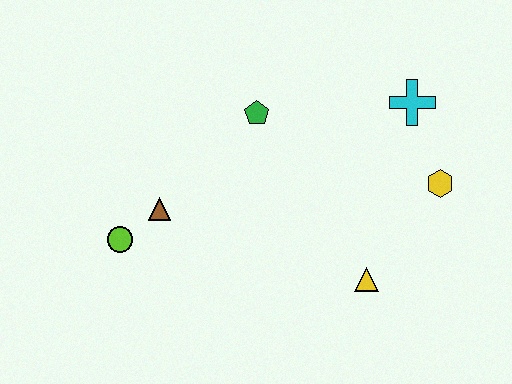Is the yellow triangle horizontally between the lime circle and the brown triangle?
No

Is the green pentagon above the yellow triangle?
Yes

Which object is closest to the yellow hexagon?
The cyan cross is closest to the yellow hexagon.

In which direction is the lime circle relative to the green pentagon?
The lime circle is to the left of the green pentagon.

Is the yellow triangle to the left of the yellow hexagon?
Yes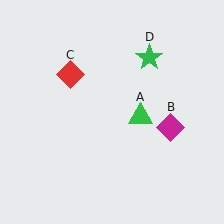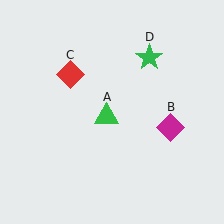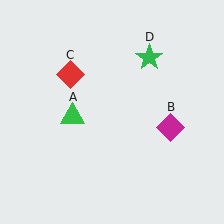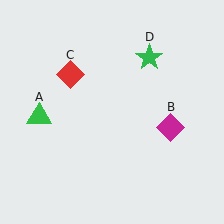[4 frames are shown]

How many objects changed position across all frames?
1 object changed position: green triangle (object A).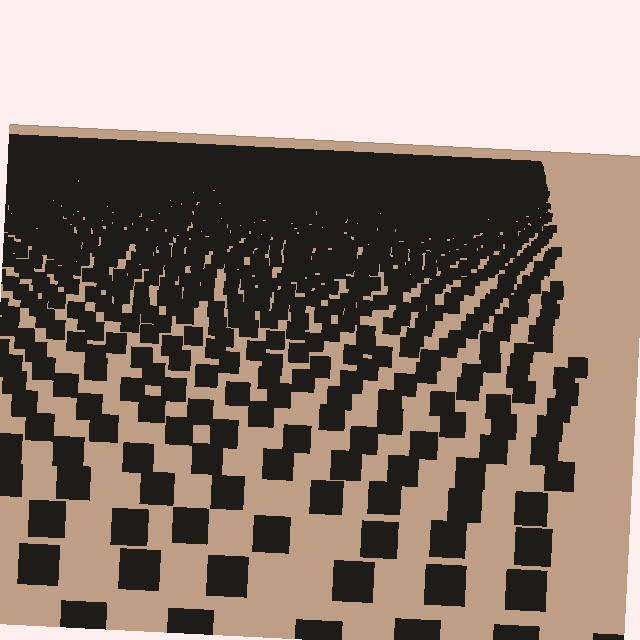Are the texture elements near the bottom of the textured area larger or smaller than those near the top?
Larger. Near the bottom, elements are closer to the viewer and appear at a bigger on-screen size.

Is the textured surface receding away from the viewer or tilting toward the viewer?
The surface is receding away from the viewer. Texture elements get smaller and denser toward the top.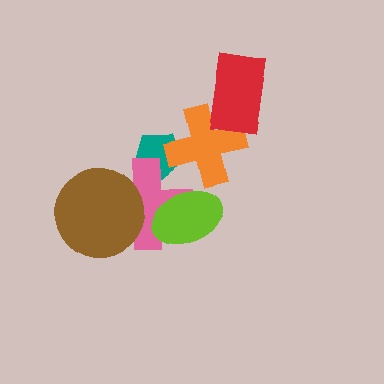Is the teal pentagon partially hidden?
Yes, it is partially covered by another shape.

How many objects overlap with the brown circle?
1 object overlaps with the brown circle.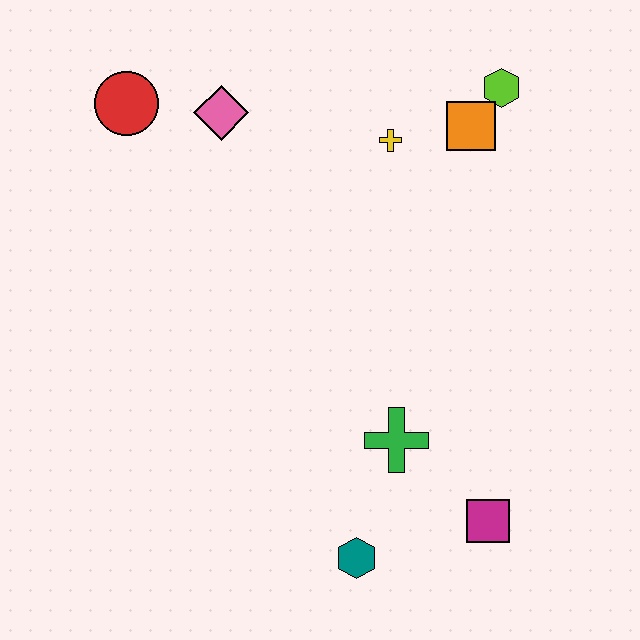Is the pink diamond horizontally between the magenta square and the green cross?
No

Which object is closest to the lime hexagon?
The orange square is closest to the lime hexagon.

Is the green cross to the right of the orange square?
No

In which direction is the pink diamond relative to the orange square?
The pink diamond is to the left of the orange square.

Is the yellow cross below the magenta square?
No